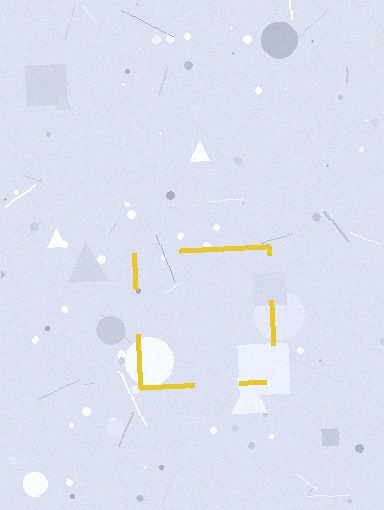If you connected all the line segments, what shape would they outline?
They would outline a square.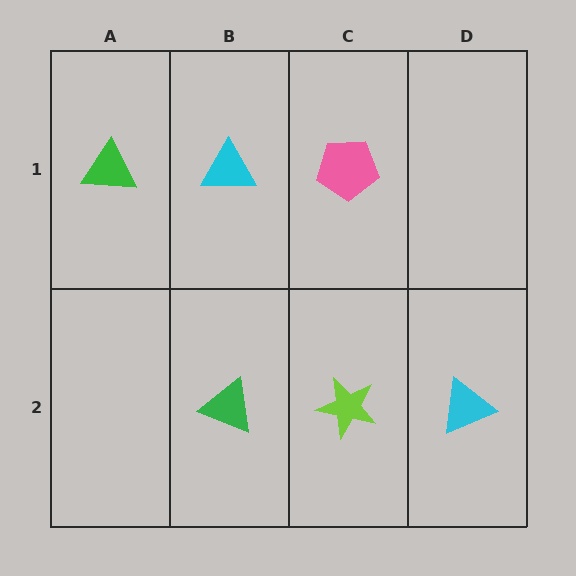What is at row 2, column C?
A lime star.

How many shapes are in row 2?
3 shapes.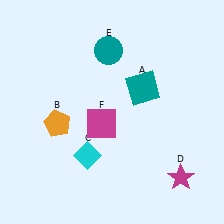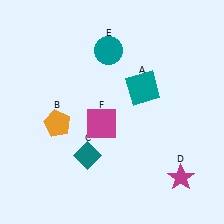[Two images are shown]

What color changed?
The diamond (C) changed from cyan in Image 1 to teal in Image 2.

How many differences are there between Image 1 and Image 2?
There is 1 difference between the two images.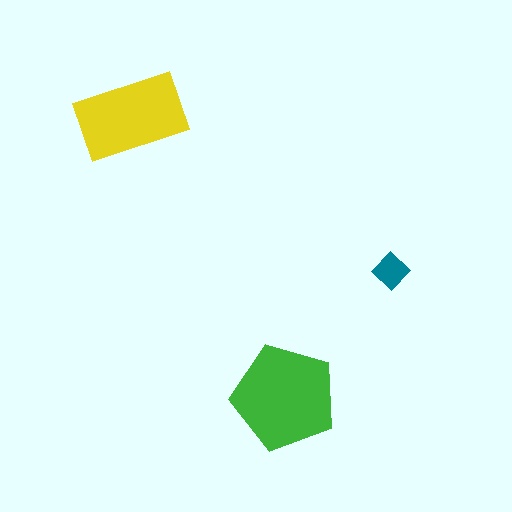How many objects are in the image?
There are 3 objects in the image.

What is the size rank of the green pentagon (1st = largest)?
1st.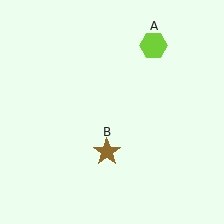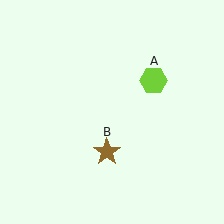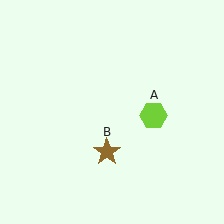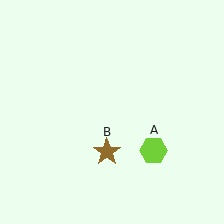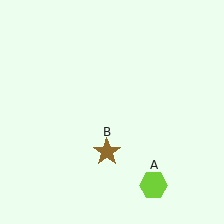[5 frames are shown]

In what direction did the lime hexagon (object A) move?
The lime hexagon (object A) moved down.